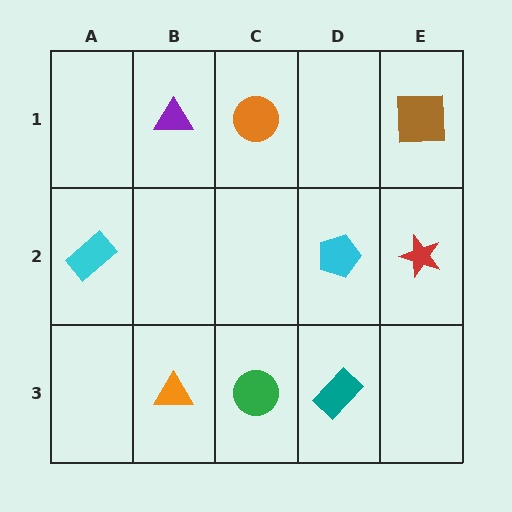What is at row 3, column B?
An orange triangle.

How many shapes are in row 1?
3 shapes.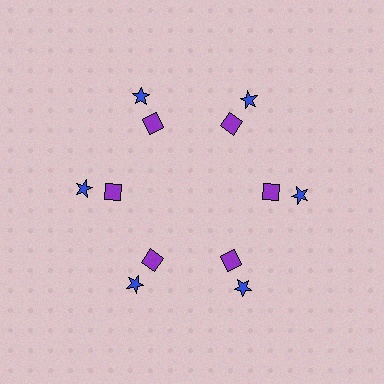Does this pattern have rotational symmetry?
Yes, this pattern has 6-fold rotational symmetry. It looks the same after rotating 60 degrees around the center.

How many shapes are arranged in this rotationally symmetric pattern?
There are 12 shapes, arranged in 6 groups of 2.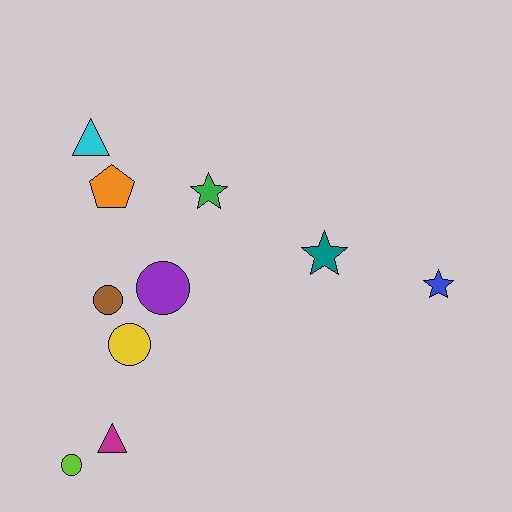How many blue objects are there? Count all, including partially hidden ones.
There is 1 blue object.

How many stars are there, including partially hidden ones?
There are 3 stars.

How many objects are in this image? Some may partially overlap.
There are 10 objects.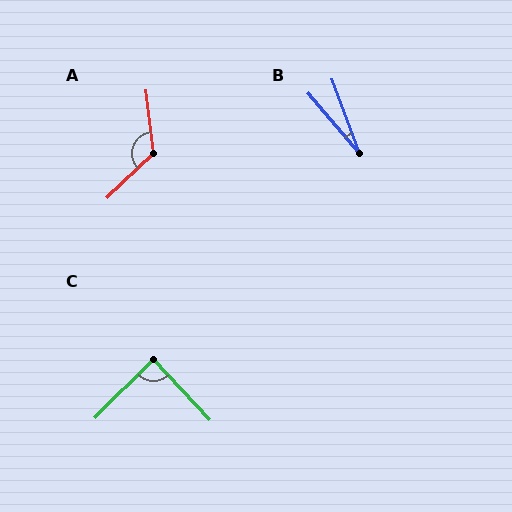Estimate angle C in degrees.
Approximately 88 degrees.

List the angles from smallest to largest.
B (20°), C (88°), A (127°).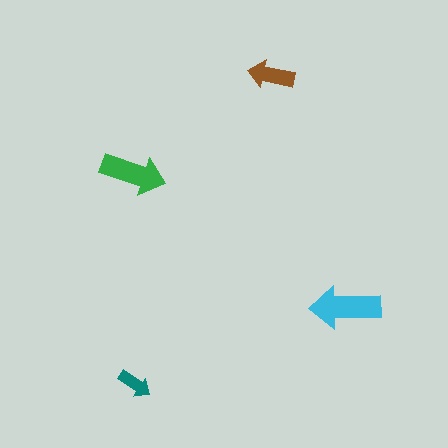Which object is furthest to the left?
The green arrow is leftmost.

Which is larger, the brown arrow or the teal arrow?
The brown one.